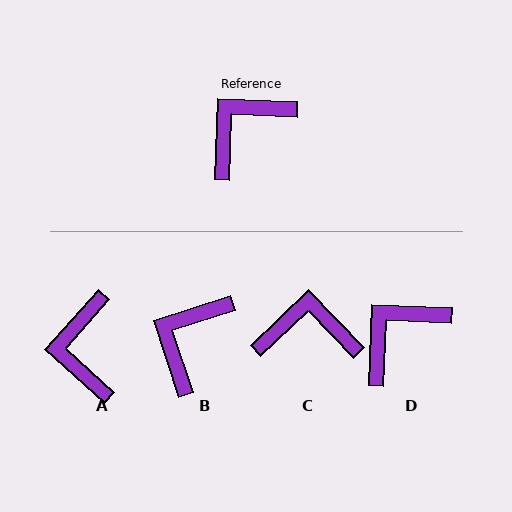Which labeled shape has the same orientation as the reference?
D.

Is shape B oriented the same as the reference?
No, it is off by about 20 degrees.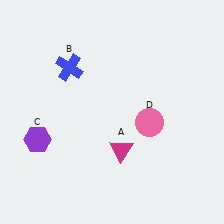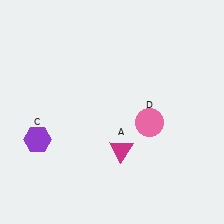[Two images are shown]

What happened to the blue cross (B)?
The blue cross (B) was removed in Image 2. It was in the top-left area of Image 1.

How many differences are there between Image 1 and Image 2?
There is 1 difference between the two images.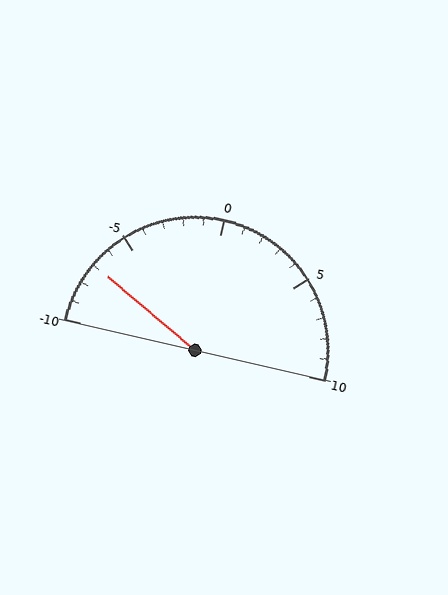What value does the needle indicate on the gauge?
The needle indicates approximately -7.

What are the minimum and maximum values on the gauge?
The gauge ranges from -10 to 10.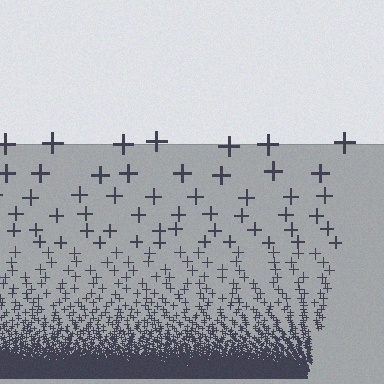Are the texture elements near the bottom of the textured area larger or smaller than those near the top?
Smaller. The gradient is inverted — elements near the bottom are smaller and denser.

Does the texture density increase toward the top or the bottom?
Density increases toward the bottom.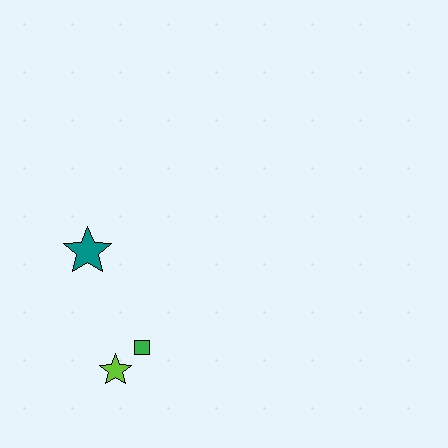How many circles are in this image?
There are no circles.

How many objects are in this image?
There are 3 objects.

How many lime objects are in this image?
There is 1 lime object.